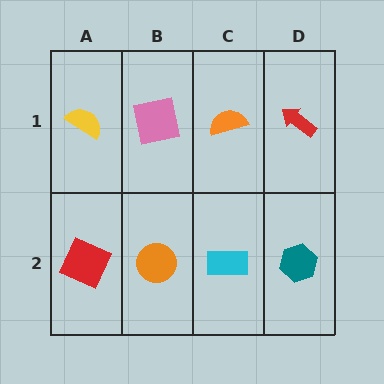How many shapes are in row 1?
4 shapes.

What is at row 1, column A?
A yellow semicircle.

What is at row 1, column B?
A pink square.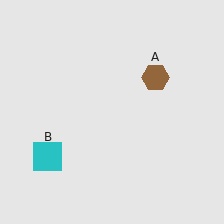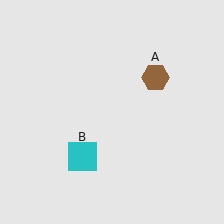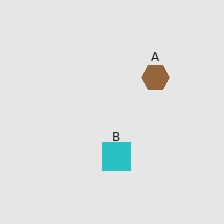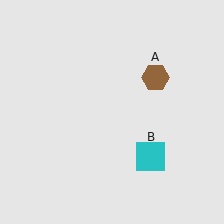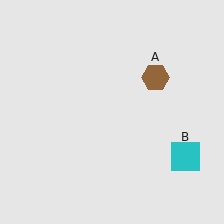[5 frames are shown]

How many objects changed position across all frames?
1 object changed position: cyan square (object B).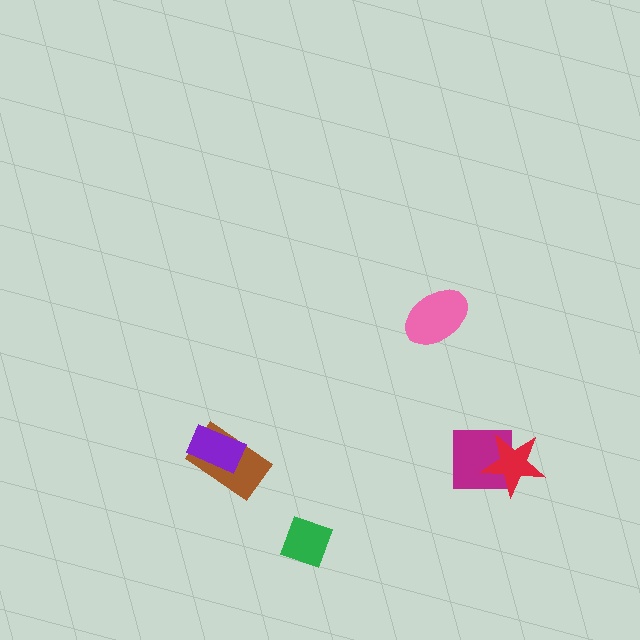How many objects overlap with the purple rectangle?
1 object overlaps with the purple rectangle.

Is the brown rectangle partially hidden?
Yes, it is partially covered by another shape.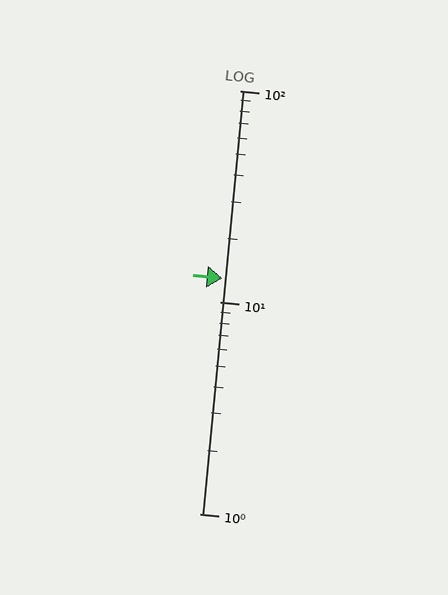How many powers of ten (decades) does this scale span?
The scale spans 2 decades, from 1 to 100.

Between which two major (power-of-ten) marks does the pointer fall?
The pointer is between 10 and 100.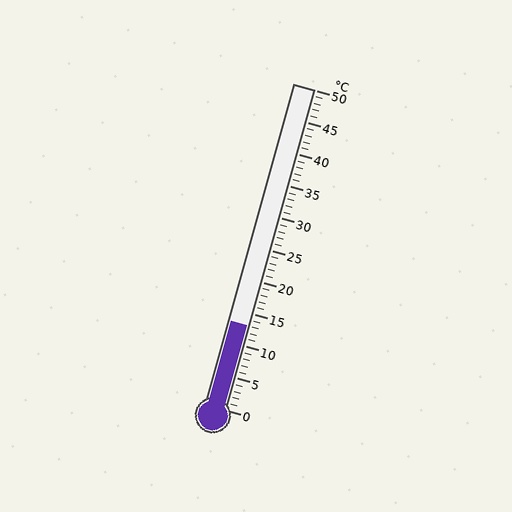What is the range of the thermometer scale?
The thermometer scale ranges from 0°C to 50°C.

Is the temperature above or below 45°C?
The temperature is below 45°C.